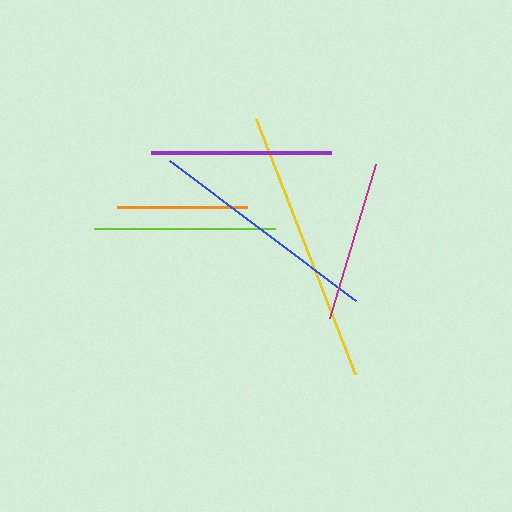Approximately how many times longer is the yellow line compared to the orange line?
The yellow line is approximately 2.1 times the length of the orange line.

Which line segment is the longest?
The yellow line is the longest at approximately 274 pixels.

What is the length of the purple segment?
The purple segment is approximately 179 pixels long.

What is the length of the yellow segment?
The yellow segment is approximately 274 pixels long.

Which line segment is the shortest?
The orange line is the shortest at approximately 129 pixels.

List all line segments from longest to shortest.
From longest to shortest: yellow, blue, lime, purple, magenta, orange.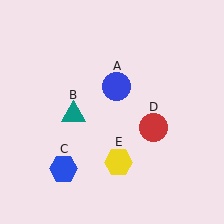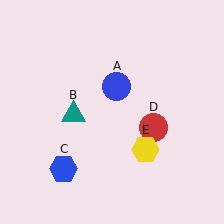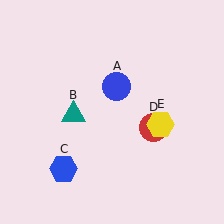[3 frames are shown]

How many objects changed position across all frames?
1 object changed position: yellow hexagon (object E).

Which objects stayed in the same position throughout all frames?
Blue circle (object A) and teal triangle (object B) and blue hexagon (object C) and red circle (object D) remained stationary.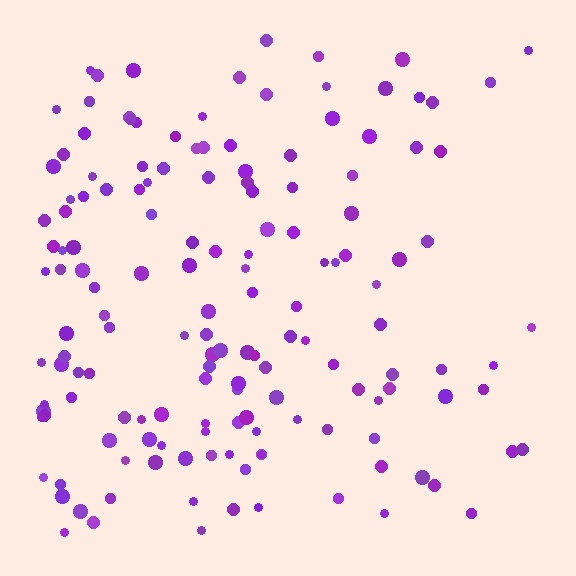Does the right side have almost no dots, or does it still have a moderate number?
Still a moderate number, just noticeably fewer than the left.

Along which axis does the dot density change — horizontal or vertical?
Horizontal.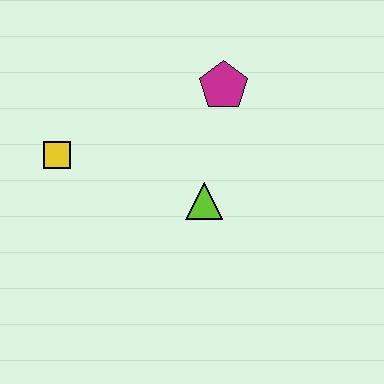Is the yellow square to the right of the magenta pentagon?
No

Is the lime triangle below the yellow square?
Yes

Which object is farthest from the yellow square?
The magenta pentagon is farthest from the yellow square.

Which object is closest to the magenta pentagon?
The lime triangle is closest to the magenta pentagon.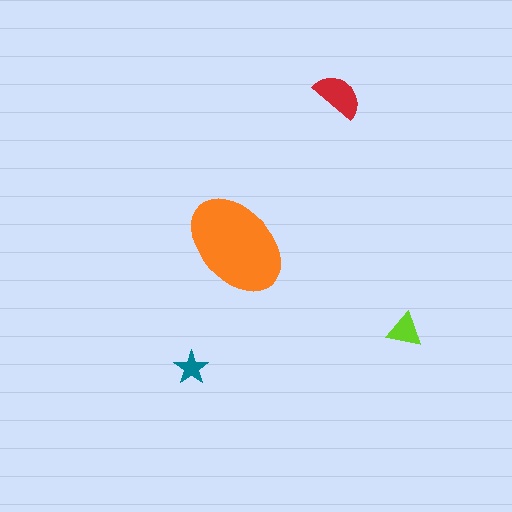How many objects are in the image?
There are 4 objects in the image.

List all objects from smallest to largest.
The teal star, the lime triangle, the red semicircle, the orange ellipse.